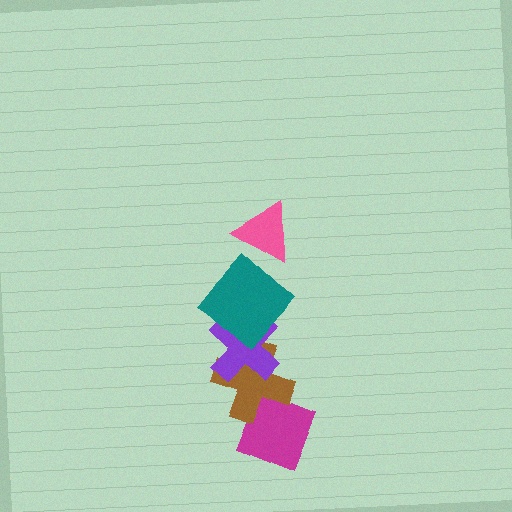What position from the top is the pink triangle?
The pink triangle is 1st from the top.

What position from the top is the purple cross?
The purple cross is 3rd from the top.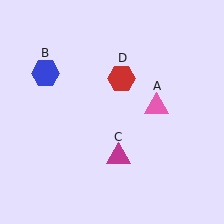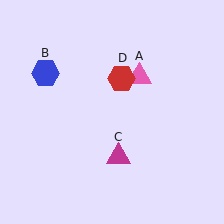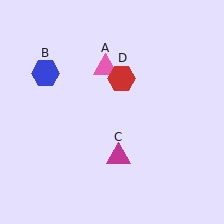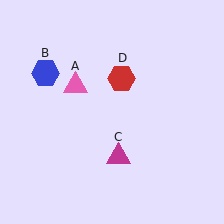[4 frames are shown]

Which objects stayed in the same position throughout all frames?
Blue hexagon (object B) and magenta triangle (object C) and red hexagon (object D) remained stationary.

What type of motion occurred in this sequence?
The pink triangle (object A) rotated counterclockwise around the center of the scene.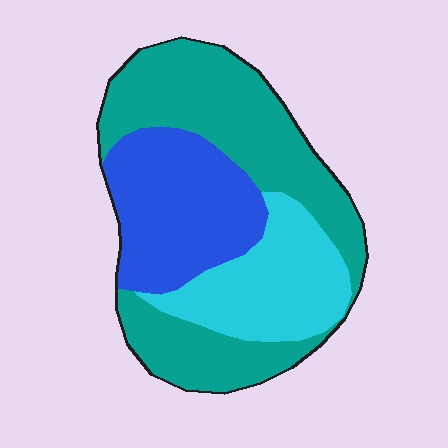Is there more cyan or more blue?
Blue.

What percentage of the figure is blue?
Blue covers about 30% of the figure.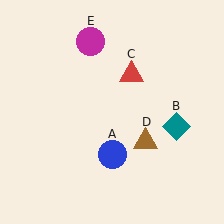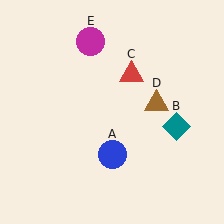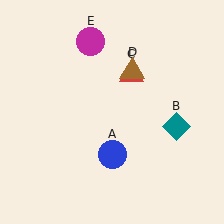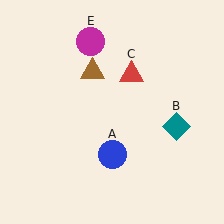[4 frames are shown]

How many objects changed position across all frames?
1 object changed position: brown triangle (object D).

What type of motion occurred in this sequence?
The brown triangle (object D) rotated counterclockwise around the center of the scene.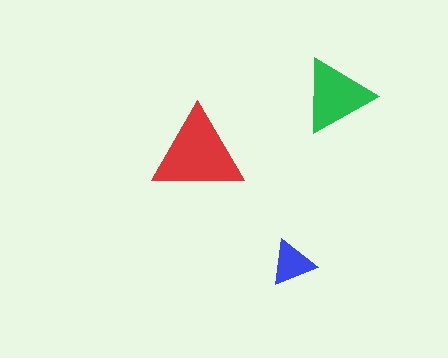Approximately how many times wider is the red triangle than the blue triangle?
About 2 times wider.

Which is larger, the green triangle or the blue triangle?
The green one.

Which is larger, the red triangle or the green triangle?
The red one.